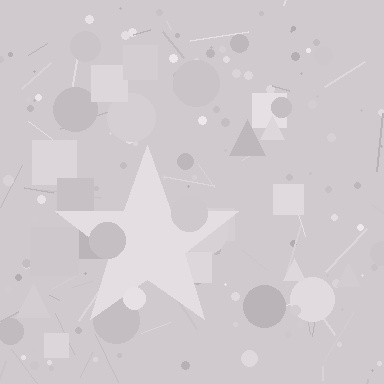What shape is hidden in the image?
A star is hidden in the image.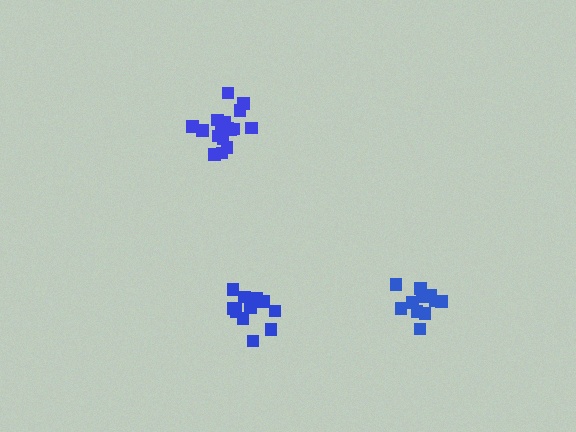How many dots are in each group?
Group 1: 17 dots, Group 2: 11 dots, Group 3: 15 dots (43 total).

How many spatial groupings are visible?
There are 3 spatial groupings.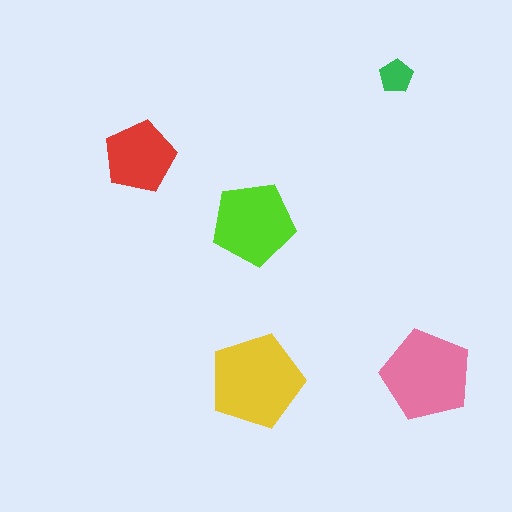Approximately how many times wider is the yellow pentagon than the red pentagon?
About 1.5 times wider.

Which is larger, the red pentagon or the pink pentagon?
The pink one.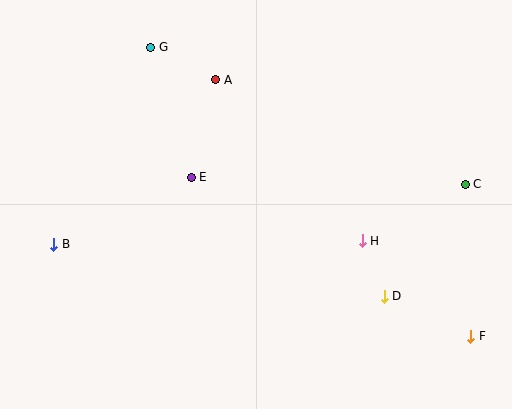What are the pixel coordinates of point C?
Point C is at (465, 184).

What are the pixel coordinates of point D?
Point D is at (384, 296).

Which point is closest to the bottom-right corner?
Point F is closest to the bottom-right corner.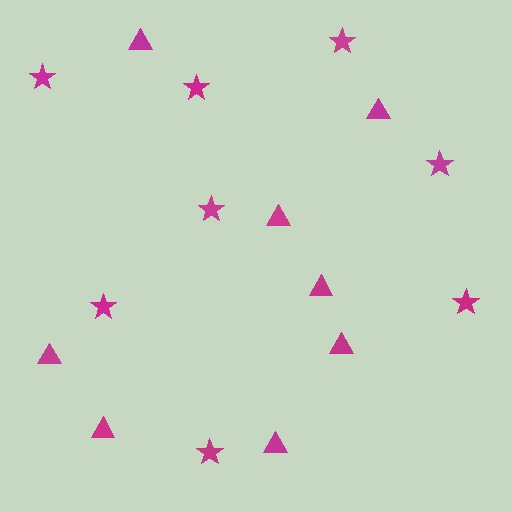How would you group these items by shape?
There are 2 groups: one group of stars (8) and one group of triangles (8).